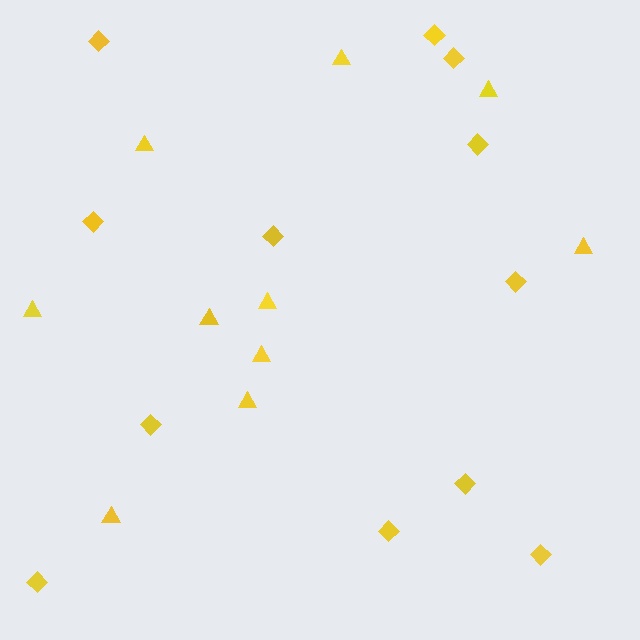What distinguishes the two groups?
There are 2 groups: one group of diamonds (12) and one group of triangles (10).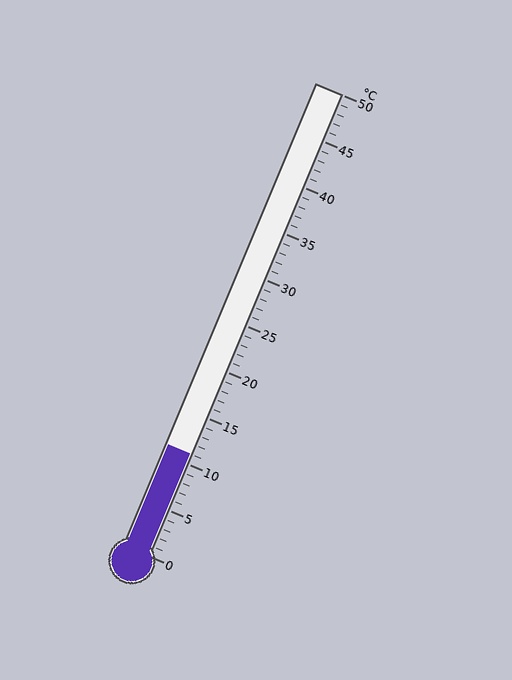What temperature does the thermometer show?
The thermometer shows approximately 11°C.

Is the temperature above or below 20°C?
The temperature is below 20°C.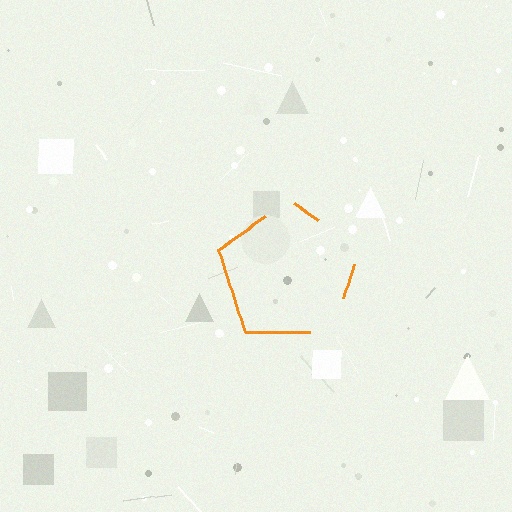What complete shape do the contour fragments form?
The contour fragments form a pentagon.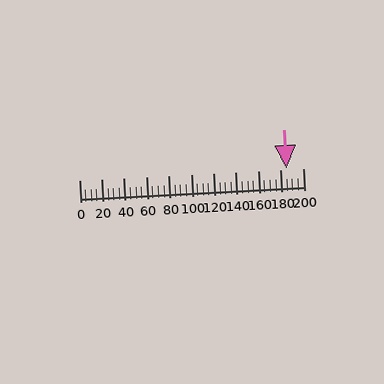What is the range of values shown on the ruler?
The ruler shows values from 0 to 200.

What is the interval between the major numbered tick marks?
The major tick marks are spaced 20 units apart.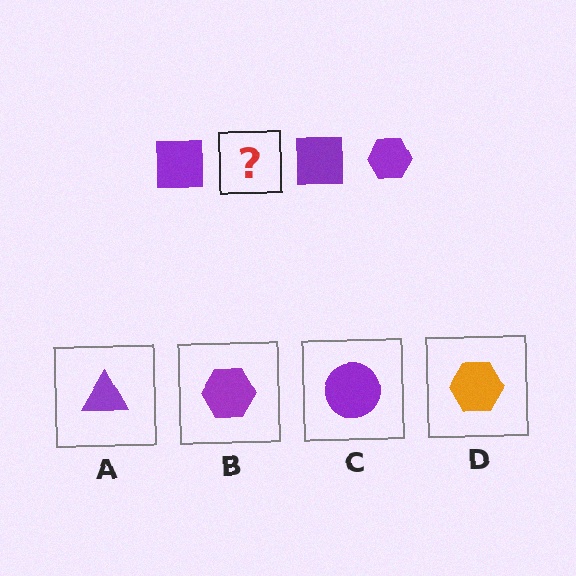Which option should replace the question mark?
Option B.